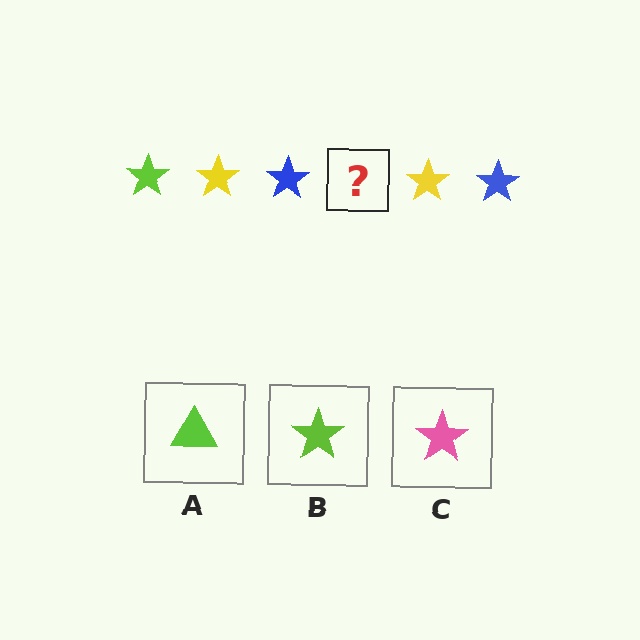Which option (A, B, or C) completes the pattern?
B.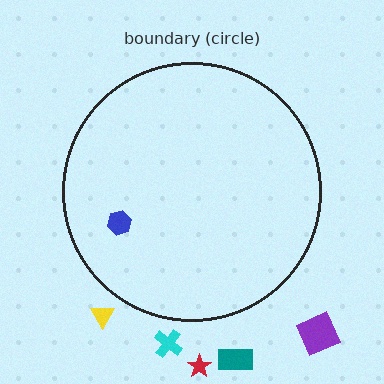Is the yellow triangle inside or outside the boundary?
Outside.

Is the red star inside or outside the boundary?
Outside.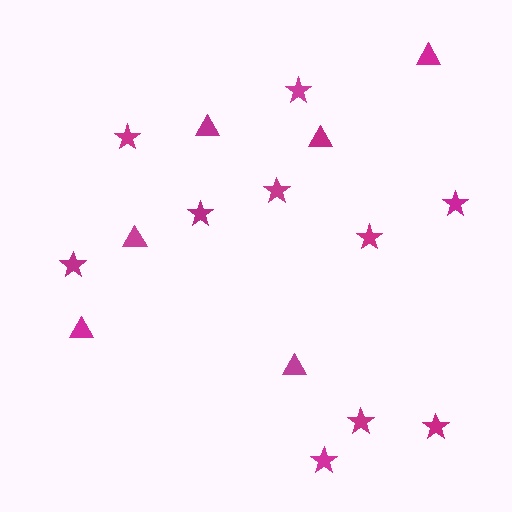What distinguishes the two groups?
There are 2 groups: one group of stars (10) and one group of triangles (6).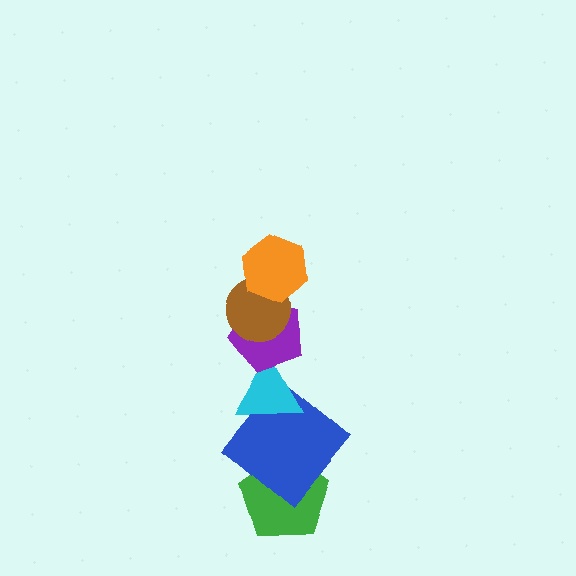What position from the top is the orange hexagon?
The orange hexagon is 1st from the top.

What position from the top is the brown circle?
The brown circle is 2nd from the top.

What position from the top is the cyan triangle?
The cyan triangle is 4th from the top.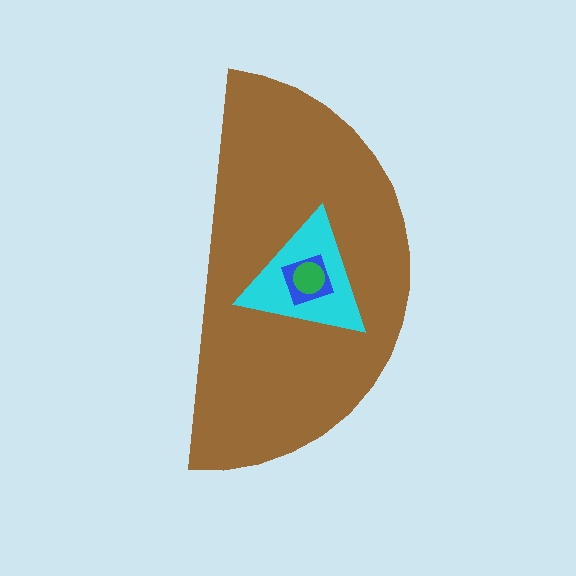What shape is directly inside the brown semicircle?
The cyan triangle.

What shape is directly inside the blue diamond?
The green circle.